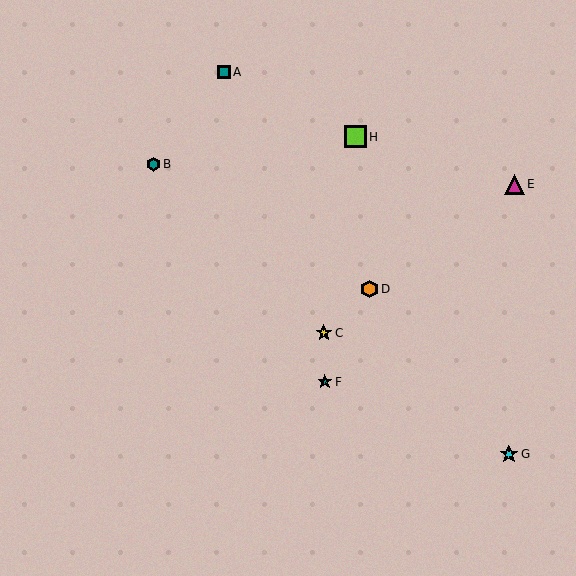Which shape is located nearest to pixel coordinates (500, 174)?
The magenta triangle (labeled E) at (514, 184) is nearest to that location.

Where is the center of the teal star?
The center of the teal star is at (325, 382).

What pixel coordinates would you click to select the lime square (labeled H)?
Click at (356, 137) to select the lime square H.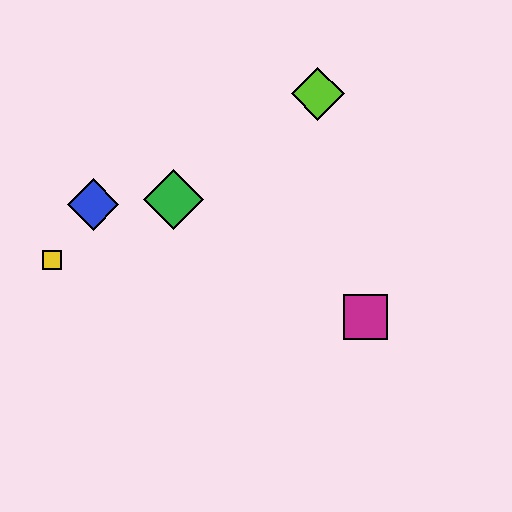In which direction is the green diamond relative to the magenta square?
The green diamond is to the left of the magenta square.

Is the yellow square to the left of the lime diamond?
Yes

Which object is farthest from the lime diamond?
The yellow square is farthest from the lime diamond.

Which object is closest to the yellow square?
The blue diamond is closest to the yellow square.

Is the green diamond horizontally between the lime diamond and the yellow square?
Yes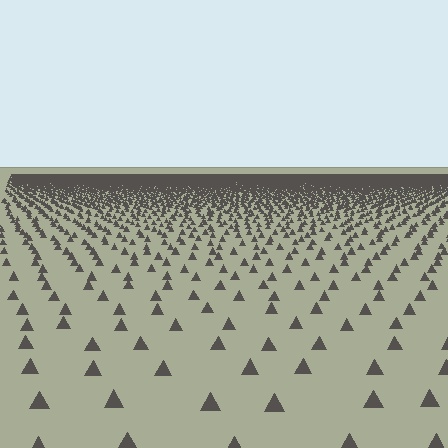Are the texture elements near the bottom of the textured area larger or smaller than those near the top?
Larger. Near the bottom, elements are closer to the viewer and appear at a bigger on-screen size.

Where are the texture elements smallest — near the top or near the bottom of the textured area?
Near the top.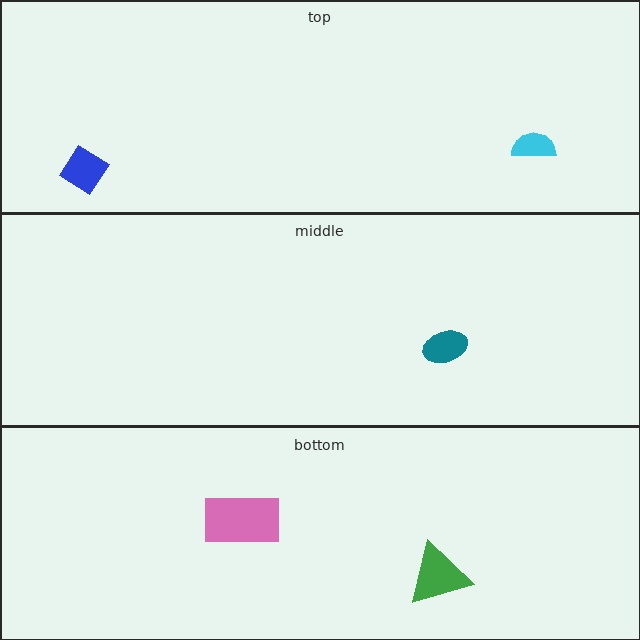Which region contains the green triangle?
The bottom region.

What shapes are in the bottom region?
The pink rectangle, the green triangle.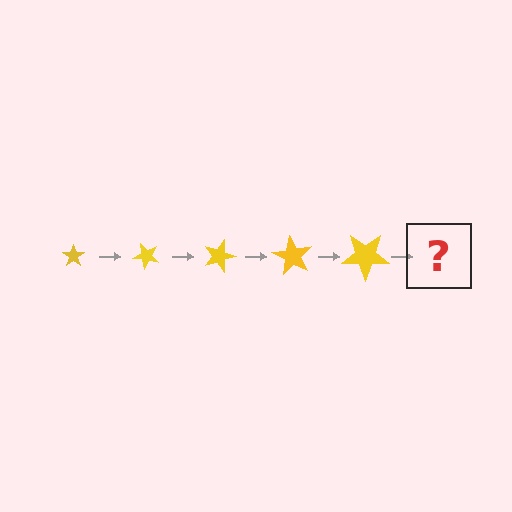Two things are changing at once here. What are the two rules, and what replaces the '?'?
The two rules are that the star grows larger each step and it rotates 45 degrees each step. The '?' should be a star, larger than the previous one and rotated 225 degrees from the start.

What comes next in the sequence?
The next element should be a star, larger than the previous one and rotated 225 degrees from the start.